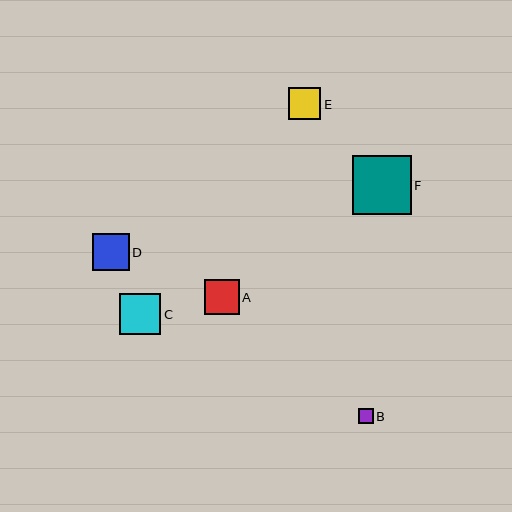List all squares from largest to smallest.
From largest to smallest: F, C, D, A, E, B.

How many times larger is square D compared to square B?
Square D is approximately 2.4 times the size of square B.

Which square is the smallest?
Square B is the smallest with a size of approximately 15 pixels.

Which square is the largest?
Square F is the largest with a size of approximately 59 pixels.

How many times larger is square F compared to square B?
Square F is approximately 3.9 times the size of square B.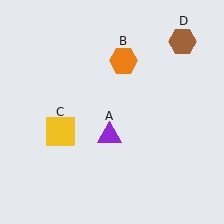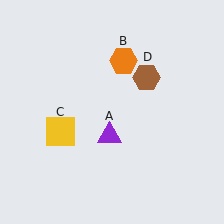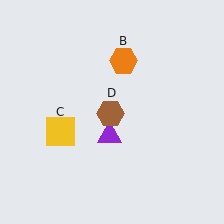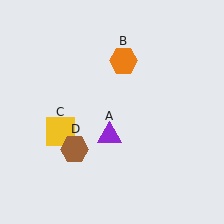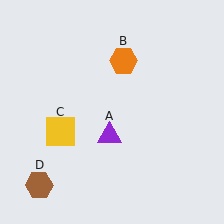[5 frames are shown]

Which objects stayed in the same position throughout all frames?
Purple triangle (object A) and orange hexagon (object B) and yellow square (object C) remained stationary.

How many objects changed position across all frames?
1 object changed position: brown hexagon (object D).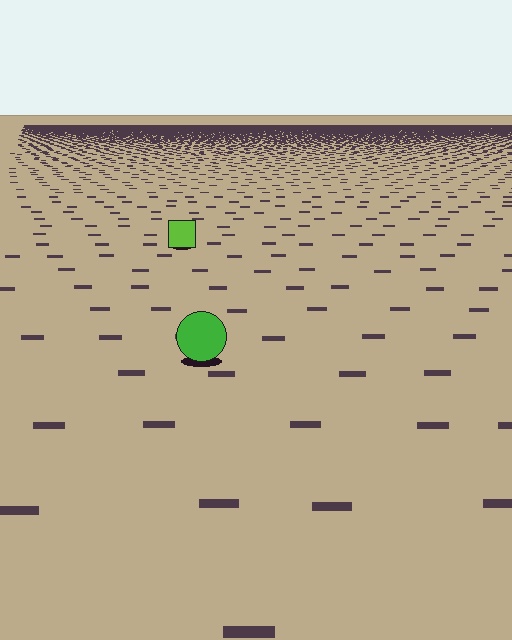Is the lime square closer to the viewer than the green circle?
No. The green circle is closer — you can tell from the texture gradient: the ground texture is coarser near it.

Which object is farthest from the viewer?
The lime square is farthest from the viewer. It appears smaller and the ground texture around it is denser.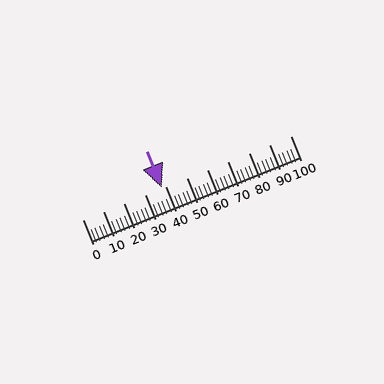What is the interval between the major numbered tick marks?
The major tick marks are spaced 10 units apart.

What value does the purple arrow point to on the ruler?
The purple arrow points to approximately 38.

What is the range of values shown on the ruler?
The ruler shows values from 0 to 100.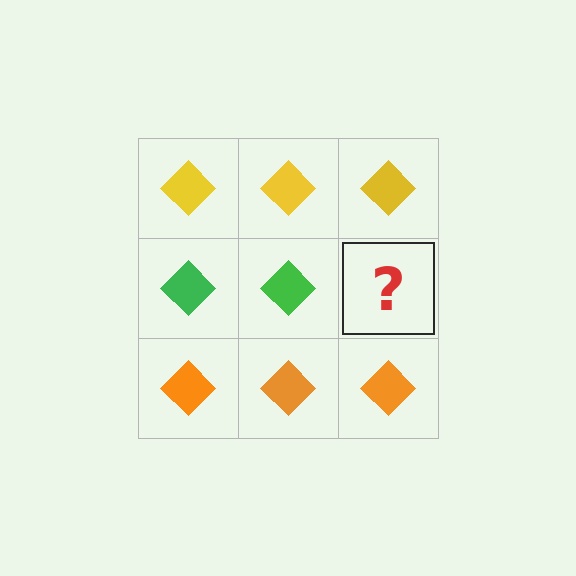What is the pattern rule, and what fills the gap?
The rule is that each row has a consistent color. The gap should be filled with a green diamond.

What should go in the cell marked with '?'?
The missing cell should contain a green diamond.